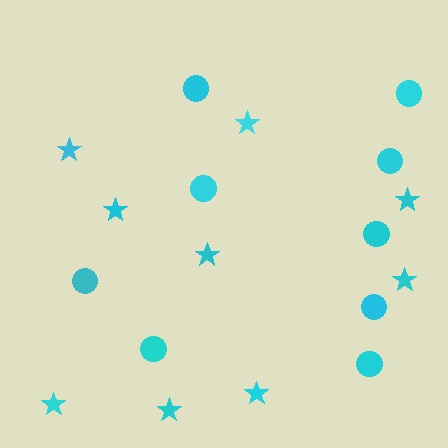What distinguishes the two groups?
There are 2 groups: one group of circles (9) and one group of stars (9).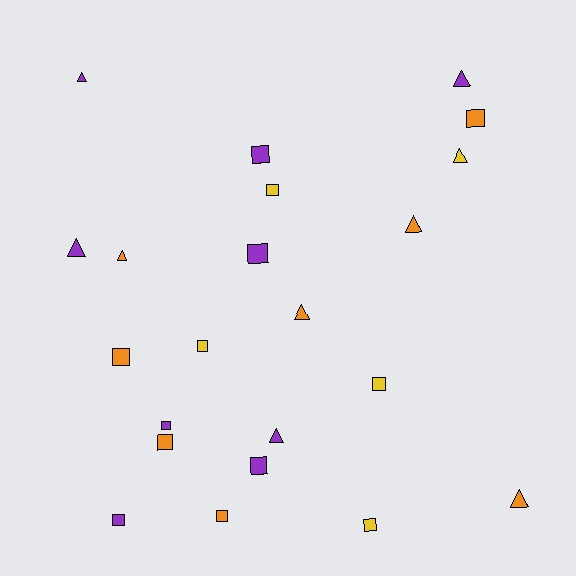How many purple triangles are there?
There are 4 purple triangles.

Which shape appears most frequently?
Square, with 13 objects.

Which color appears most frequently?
Purple, with 9 objects.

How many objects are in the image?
There are 22 objects.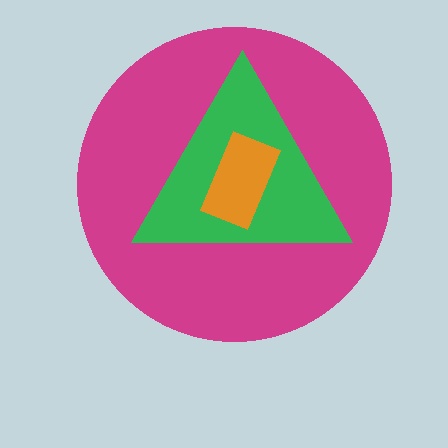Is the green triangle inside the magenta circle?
Yes.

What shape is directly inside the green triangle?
The orange rectangle.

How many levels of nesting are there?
3.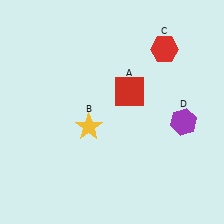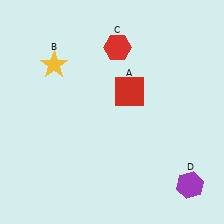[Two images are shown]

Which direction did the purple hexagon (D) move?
The purple hexagon (D) moved down.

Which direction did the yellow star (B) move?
The yellow star (B) moved up.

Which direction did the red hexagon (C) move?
The red hexagon (C) moved left.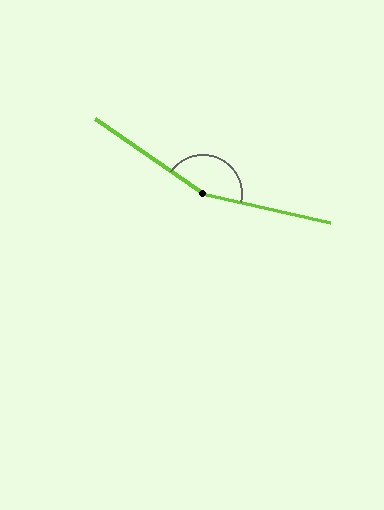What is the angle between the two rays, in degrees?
Approximately 158 degrees.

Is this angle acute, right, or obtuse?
It is obtuse.